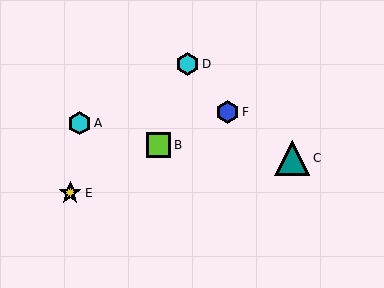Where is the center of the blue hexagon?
The center of the blue hexagon is at (227, 112).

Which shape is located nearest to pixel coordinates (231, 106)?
The blue hexagon (labeled F) at (227, 112) is nearest to that location.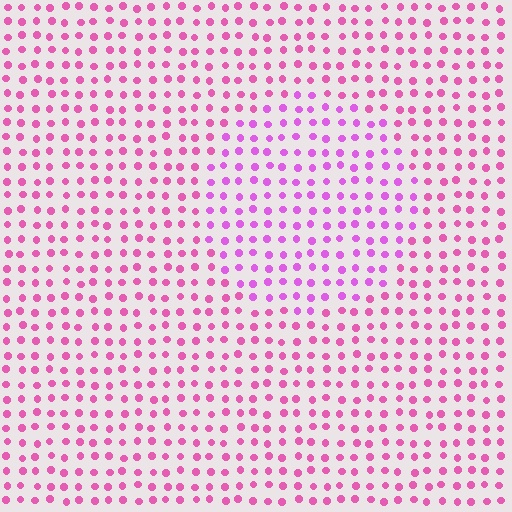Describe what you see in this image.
The image is filled with small pink elements in a uniform arrangement. A circle-shaped region is visible where the elements are tinted to a slightly different hue, forming a subtle color boundary.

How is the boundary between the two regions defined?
The boundary is defined purely by a slight shift in hue (about 26 degrees). Spacing, size, and orientation are identical on both sides.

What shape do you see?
I see a circle.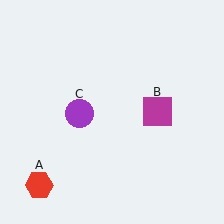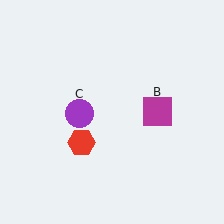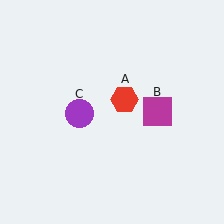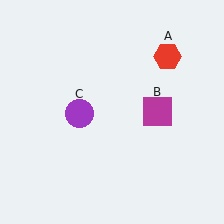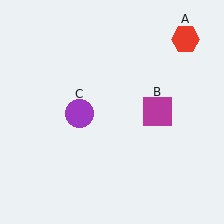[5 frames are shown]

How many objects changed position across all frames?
1 object changed position: red hexagon (object A).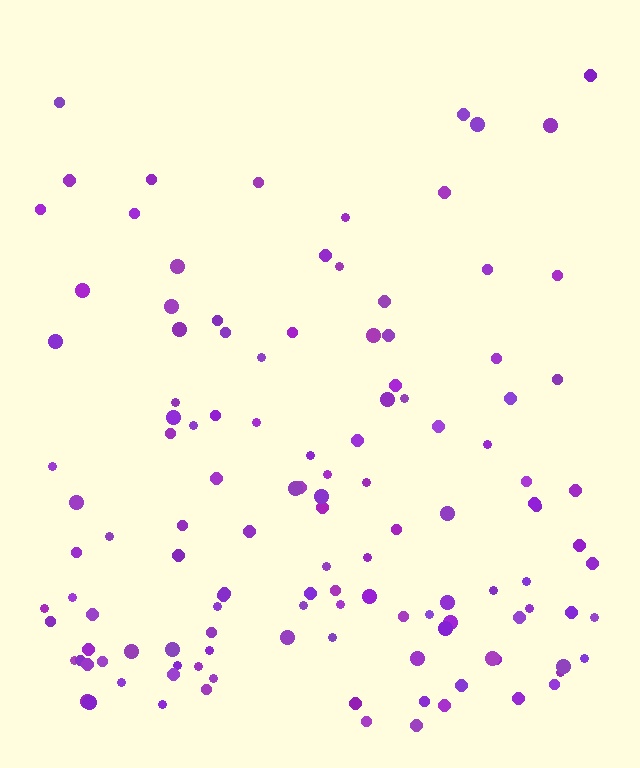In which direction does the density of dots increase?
From top to bottom, with the bottom side densest.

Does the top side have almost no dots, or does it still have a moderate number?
Still a moderate number, just noticeably fewer than the bottom.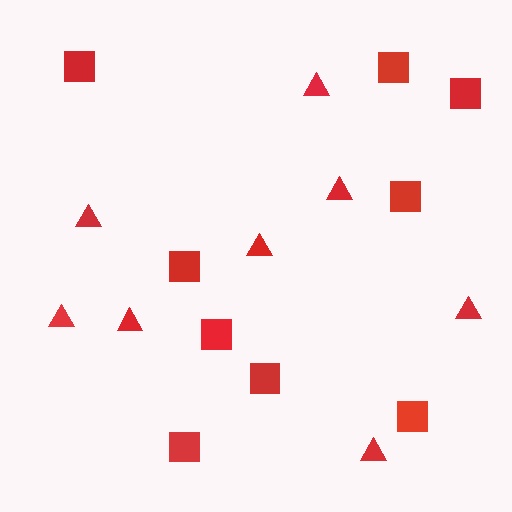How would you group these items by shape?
There are 2 groups: one group of triangles (8) and one group of squares (9).